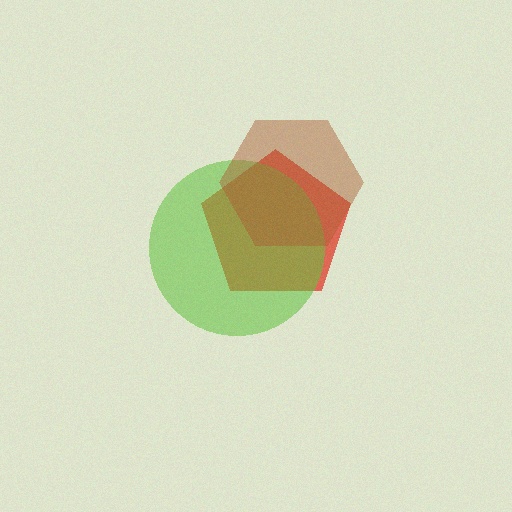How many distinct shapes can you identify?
There are 3 distinct shapes: a red pentagon, a lime circle, a brown hexagon.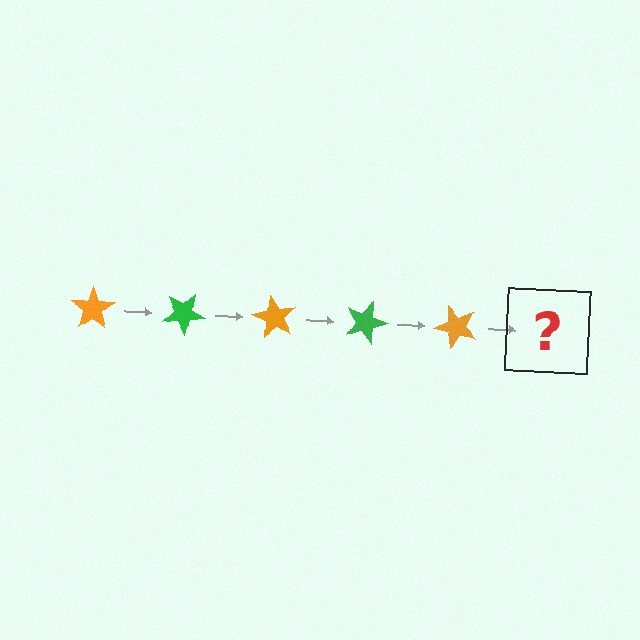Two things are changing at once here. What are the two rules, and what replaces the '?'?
The two rules are that it rotates 30 degrees each step and the color cycles through orange and green. The '?' should be a green star, rotated 150 degrees from the start.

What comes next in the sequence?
The next element should be a green star, rotated 150 degrees from the start.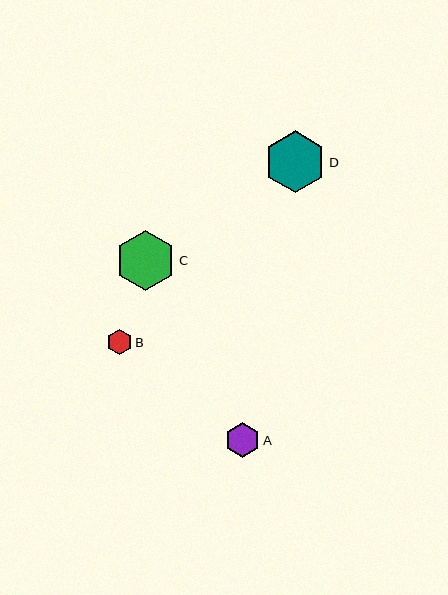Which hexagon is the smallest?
Hexagon B is the smallest with a size of approximately 25 pixels.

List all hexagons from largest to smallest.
From largest to smallest: D, C, A, B.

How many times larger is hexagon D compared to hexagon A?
Hexagon D is approximately 1.8 times the size of hexagon A.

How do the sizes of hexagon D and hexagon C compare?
Hexagon D and hexagon C are approximately the same size.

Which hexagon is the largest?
Hexagon D is the largest with a size of approximately 62 pixels.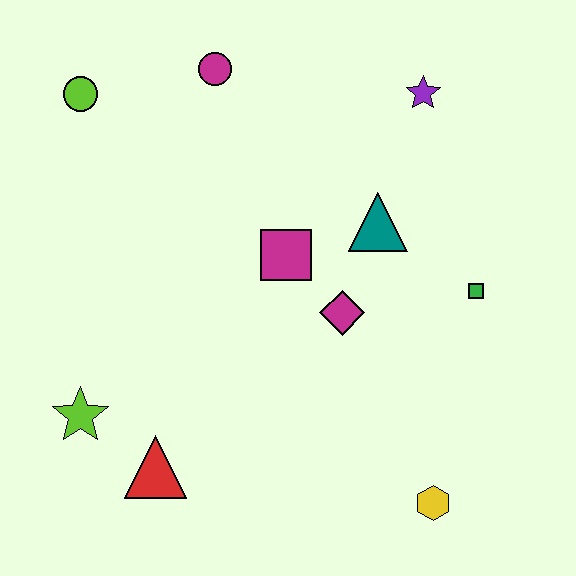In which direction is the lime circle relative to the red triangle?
The lime circle is above the red triangle.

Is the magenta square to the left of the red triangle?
No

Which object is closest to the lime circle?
The magenta circle is closest to the lime circle.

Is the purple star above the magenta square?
Yes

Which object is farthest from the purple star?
The lime star is farthest from the purple star.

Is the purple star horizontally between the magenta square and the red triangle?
No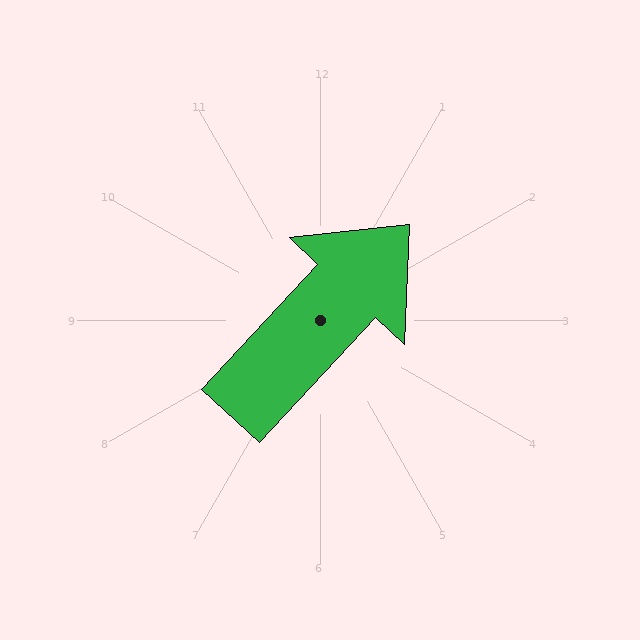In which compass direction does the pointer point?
Northeast.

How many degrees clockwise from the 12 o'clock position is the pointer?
Approximately 43 degrees.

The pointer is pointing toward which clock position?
Roughly 1 o'clock.